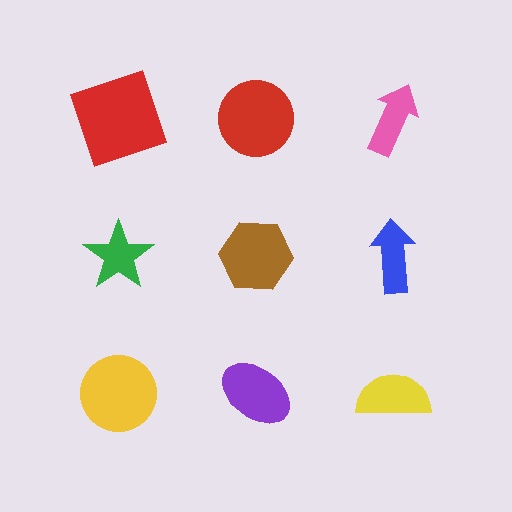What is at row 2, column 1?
A green star.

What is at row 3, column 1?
A yellow circle.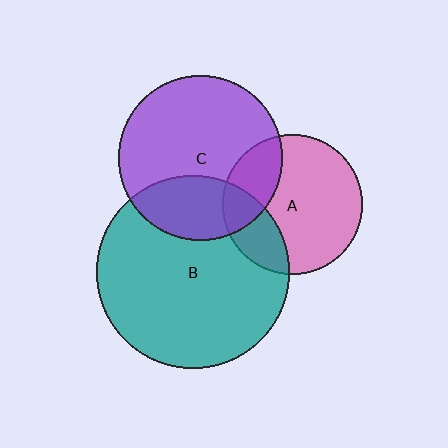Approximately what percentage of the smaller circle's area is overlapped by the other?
Approximately 25%.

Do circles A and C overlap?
Yes.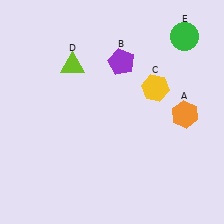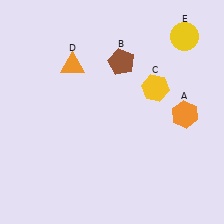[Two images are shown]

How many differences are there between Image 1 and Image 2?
There are 3 differences between the two images.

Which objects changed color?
B changed from purple to brown. D changed from lime to orange. E changed from green to yellow.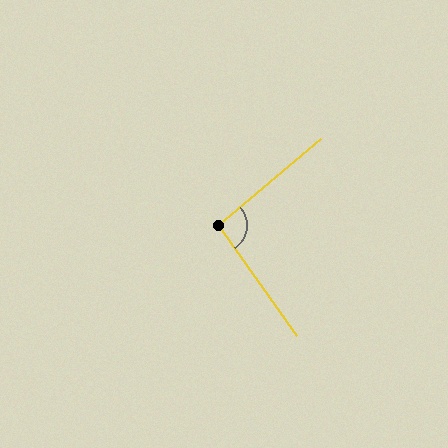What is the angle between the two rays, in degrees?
Approximately 95 degrees.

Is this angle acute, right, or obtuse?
It is approximately a right angle.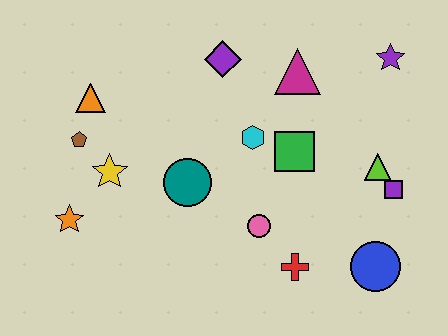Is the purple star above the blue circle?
Yes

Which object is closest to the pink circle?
The red cross is closest to the pink circle.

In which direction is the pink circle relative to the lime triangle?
The pink circle is to the left of the lime triangle.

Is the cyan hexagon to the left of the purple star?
Yes